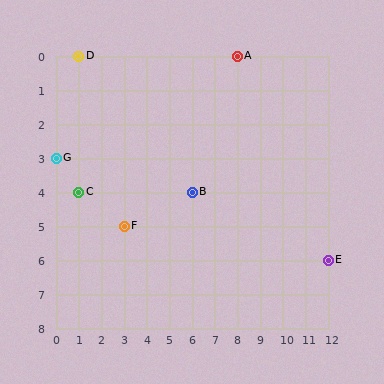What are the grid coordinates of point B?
Point B is at grid coordinates (6, 4).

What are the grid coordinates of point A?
Point A is at grid coordinates (8, 0).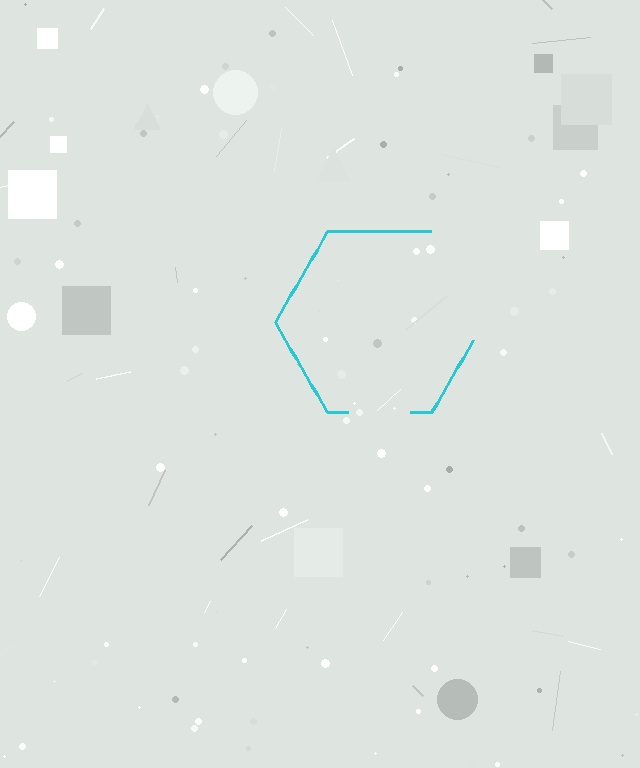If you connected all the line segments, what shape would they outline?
They would outline a hexagon.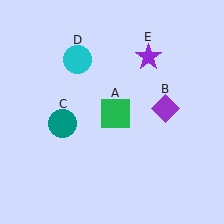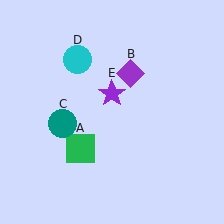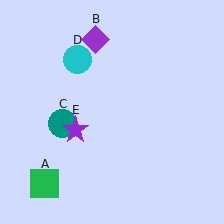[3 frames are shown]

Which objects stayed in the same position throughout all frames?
Teal circle (object C) and cyan circle (object D) remained stationary.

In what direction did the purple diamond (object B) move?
The purple diamond (object B) moved up and to the left.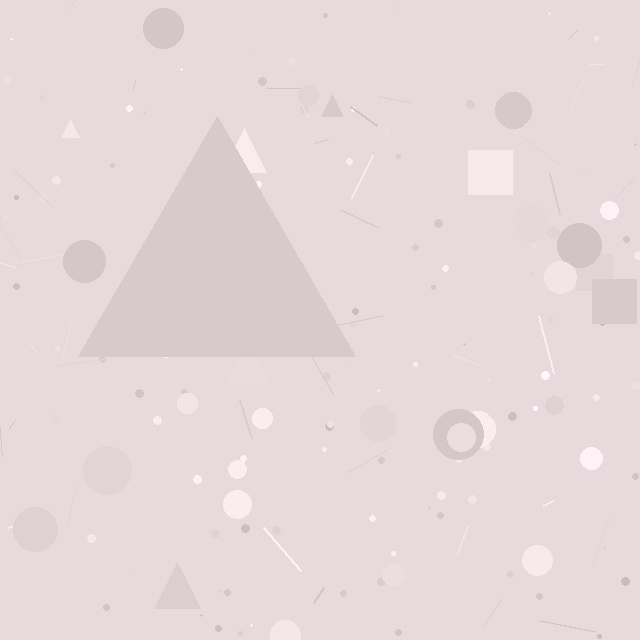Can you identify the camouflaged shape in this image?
The camouflaged shape is a triangle.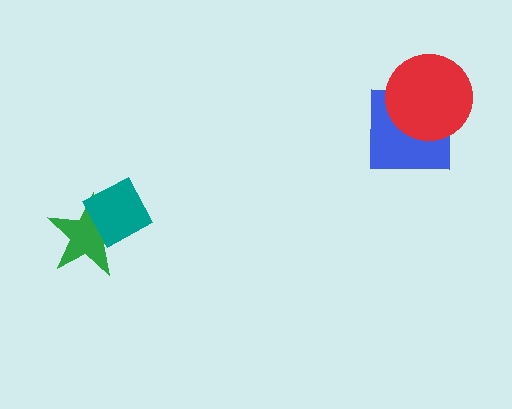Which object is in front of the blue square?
The red circle is in front of the blue square.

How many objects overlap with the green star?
1 object overlaps with the green star.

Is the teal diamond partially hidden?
No, no other shape covers it.